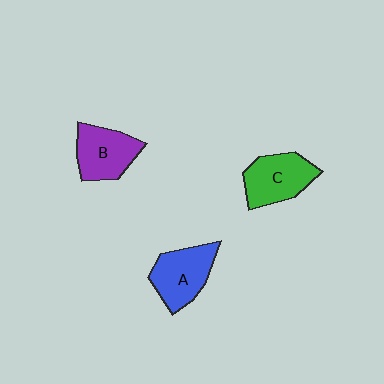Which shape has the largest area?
Shape A (blue).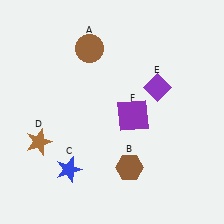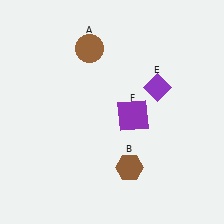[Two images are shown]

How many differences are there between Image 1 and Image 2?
There are 2 differences between the two images.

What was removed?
The blue star (C), the brown star (D) were removed in Image 2.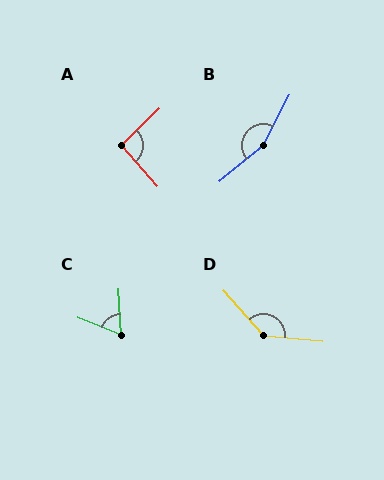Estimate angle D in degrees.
Approximately 137 degrees.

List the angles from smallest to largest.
C (65°), A (93°), D (137°), B (156°).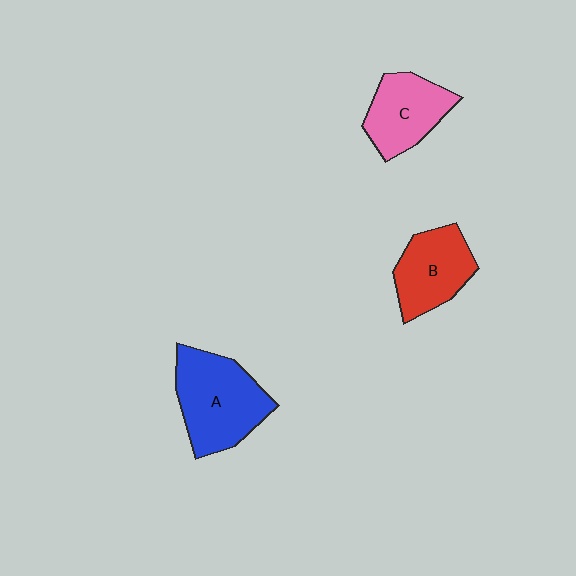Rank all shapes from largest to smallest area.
From largest to smallest: A (blue), B (red), C (pink).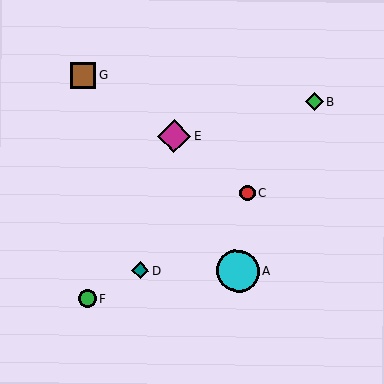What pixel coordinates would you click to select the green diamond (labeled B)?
Click at (315, 102) to select the green diamond B.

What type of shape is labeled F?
Shape F is a green circle.